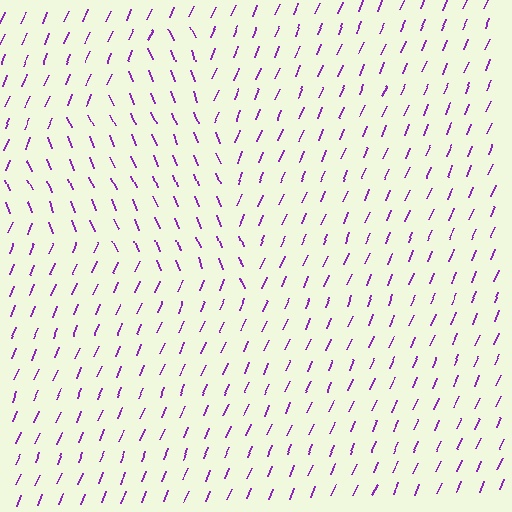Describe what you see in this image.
The image is filled with small purple line segments. A triangle region in the image has lines oriented differently from the surrounding lines, creating a visible texture boundary.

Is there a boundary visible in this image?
Yes, there is a texture boundary formed by a change in line orientation.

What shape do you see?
I see a triangle.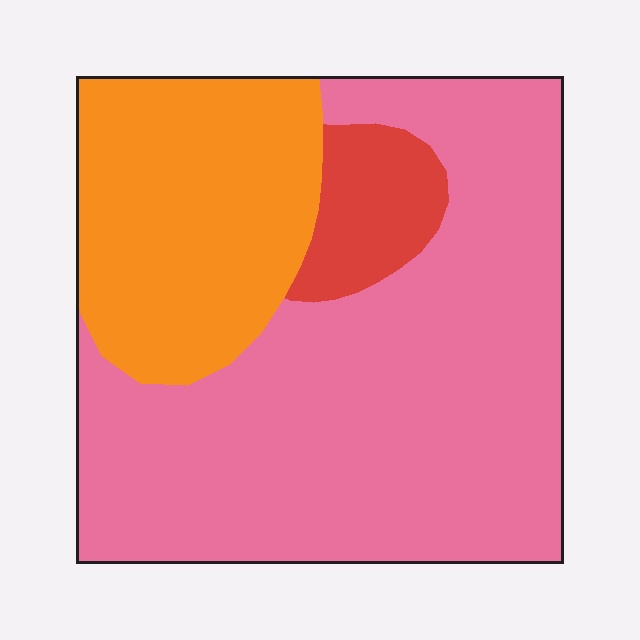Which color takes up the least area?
Red, at roughly 10%.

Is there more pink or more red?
Pink.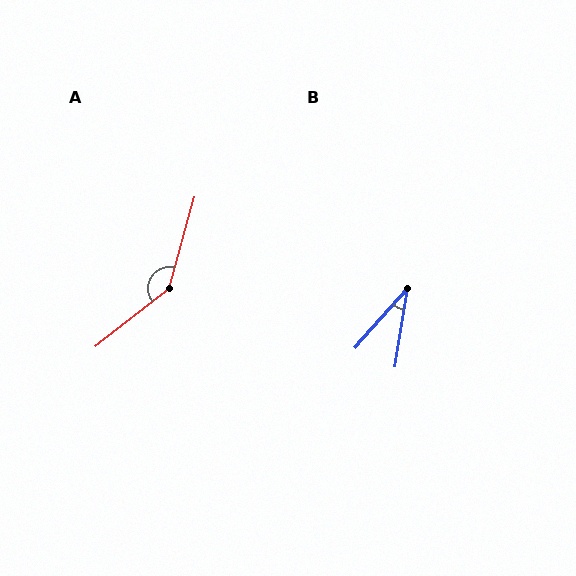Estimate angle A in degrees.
Approximately 144 degrees.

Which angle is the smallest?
B, at approximately 32 degrees.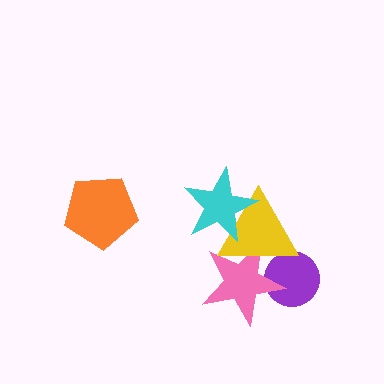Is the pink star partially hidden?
Yes, it is partially covered by another shape.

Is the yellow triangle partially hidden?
Yes, it is partially covered by another shape.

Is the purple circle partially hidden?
Yes, it is partially covered by another shape.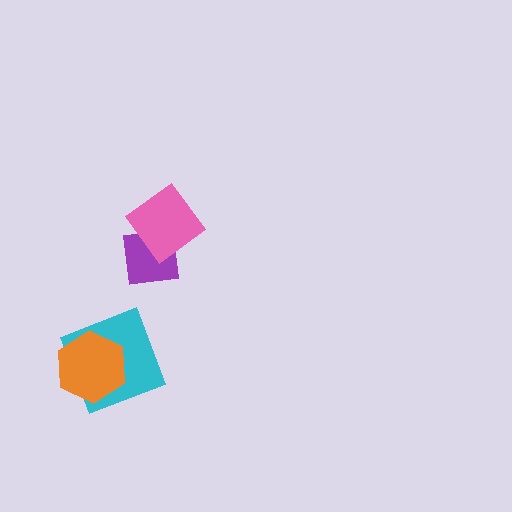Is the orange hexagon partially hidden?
No, no other shape covers it.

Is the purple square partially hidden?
Yes, it is partially covered by another shape.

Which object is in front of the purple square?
The pink diamond is in front of the purple square.